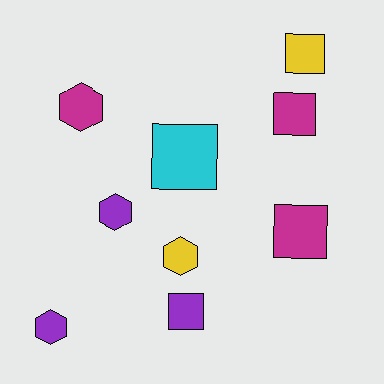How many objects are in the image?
There are 9 objects.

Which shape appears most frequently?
Square, with 5 objects.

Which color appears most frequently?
Magenta, with 3 objects.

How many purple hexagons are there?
There are 2 purple hexagons.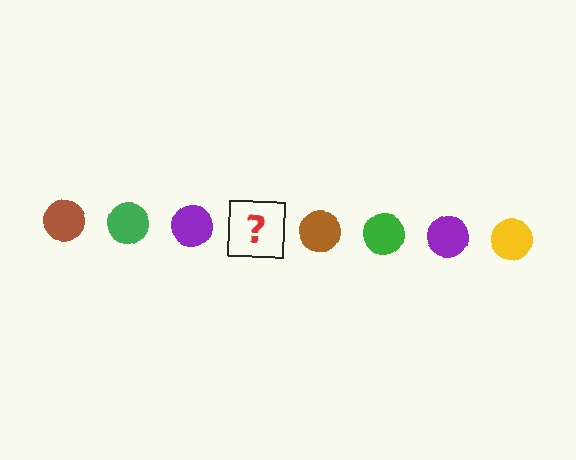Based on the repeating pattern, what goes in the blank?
The blank should be a yellow circle.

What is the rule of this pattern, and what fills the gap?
The rule is that the pattern cycles through brown, green, purple, yellow circles. The gap should be filled with a yellow circle.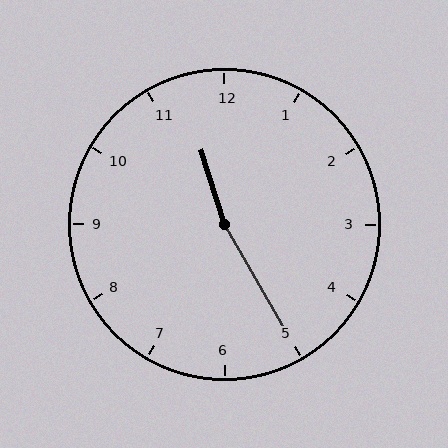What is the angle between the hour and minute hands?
Approximately 168 degrees.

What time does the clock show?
11:25.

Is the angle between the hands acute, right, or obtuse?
It is obtuse.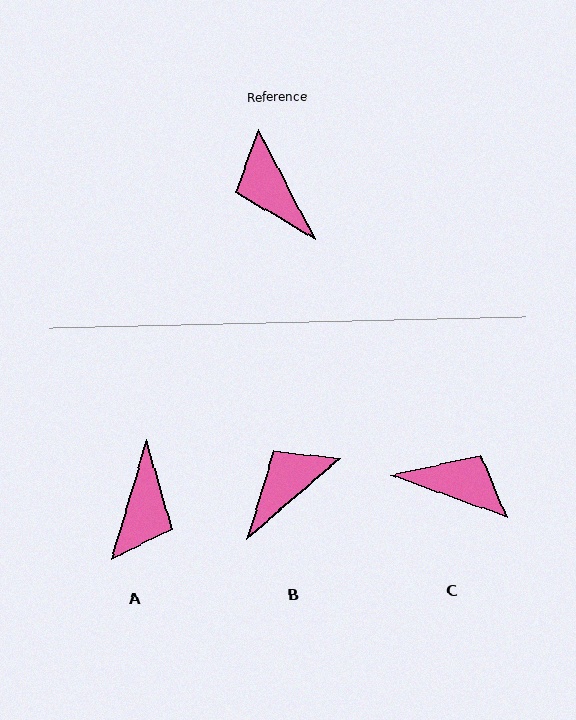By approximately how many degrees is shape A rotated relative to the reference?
Approximately 136 degrees counter-clockwise.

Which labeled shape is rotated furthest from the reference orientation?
C, about 138 degrees away.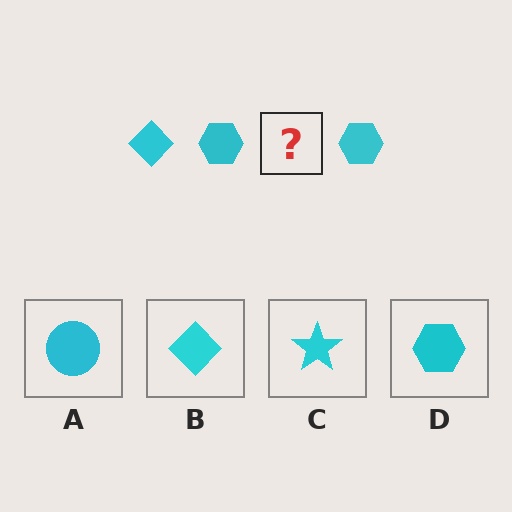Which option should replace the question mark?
Option B.